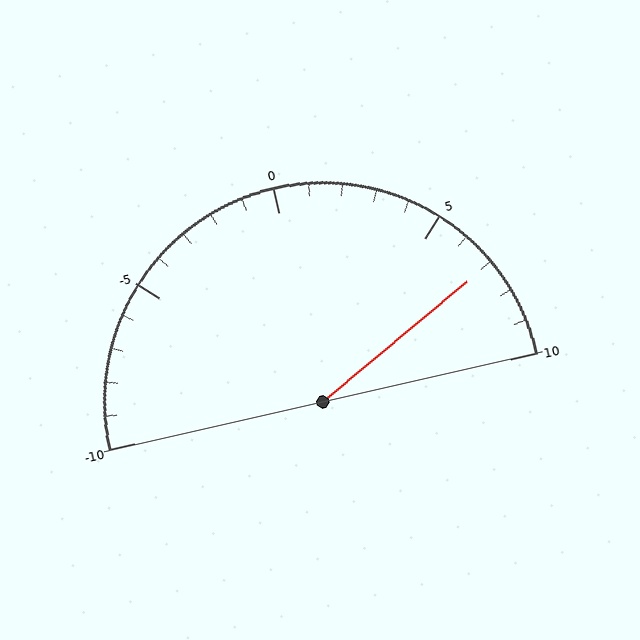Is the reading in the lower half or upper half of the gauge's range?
The reading is in the upper half of the range (-10 to 10).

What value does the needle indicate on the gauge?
The needle indicates approximately 7.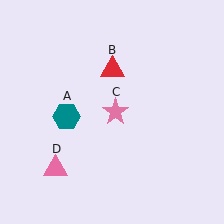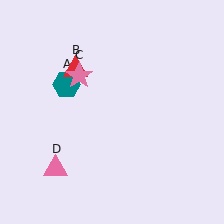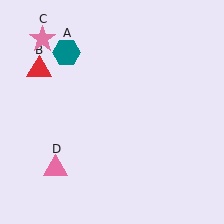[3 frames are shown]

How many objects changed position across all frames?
3 objects changed position: teal hexagon (object A), red triangle (object B), pink star (object C).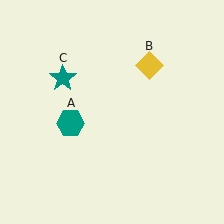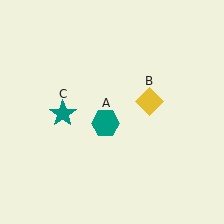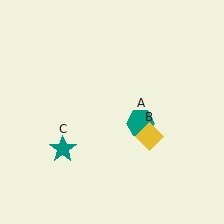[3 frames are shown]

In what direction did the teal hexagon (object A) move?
The teal hexagon (object A) moved right.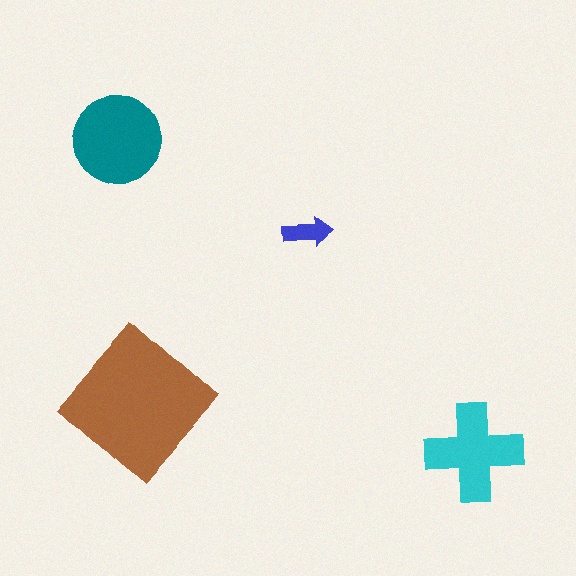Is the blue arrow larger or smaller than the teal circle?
Smaller.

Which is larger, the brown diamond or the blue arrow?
The brown diamond.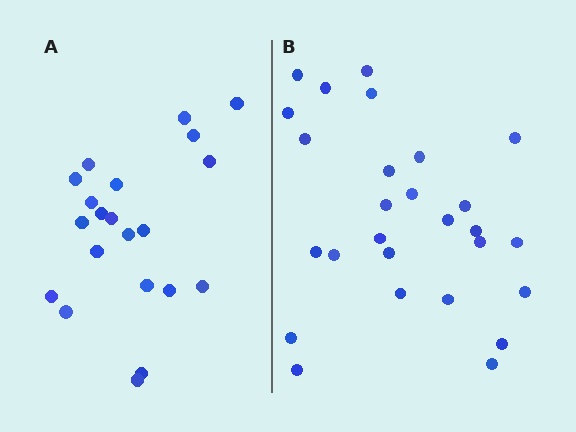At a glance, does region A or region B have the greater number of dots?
Region B (the right region) has more dots.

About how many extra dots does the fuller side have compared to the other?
Region B has about 6 more dots than region A.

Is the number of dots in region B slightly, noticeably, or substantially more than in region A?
Region B has noticeably more, but not dramatically so. The ratio is roughly 1.3 to 1.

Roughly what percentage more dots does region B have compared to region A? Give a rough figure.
About 30% more.